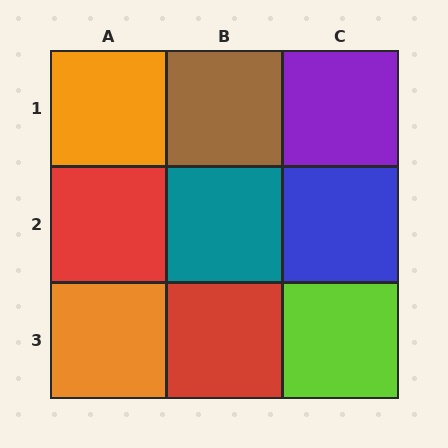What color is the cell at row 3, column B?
Red.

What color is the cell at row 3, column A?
Orange.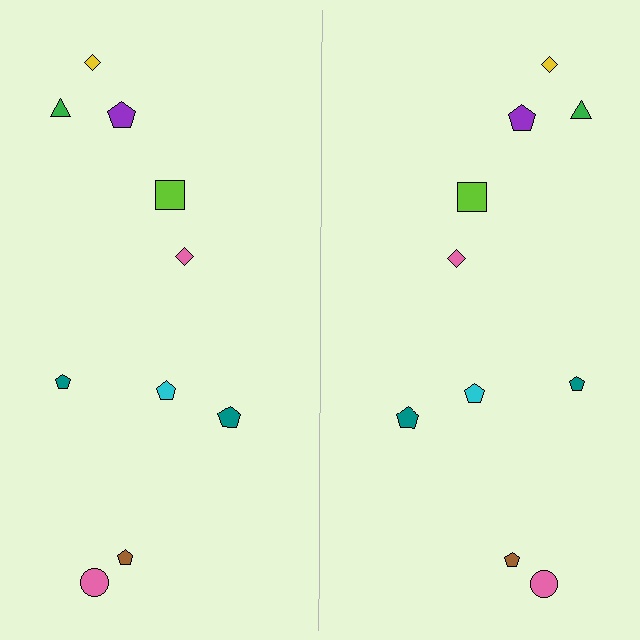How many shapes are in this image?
There are 20 shapes in this image.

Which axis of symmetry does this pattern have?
The pattern has a vertical axis of symmetry running through the center of the image.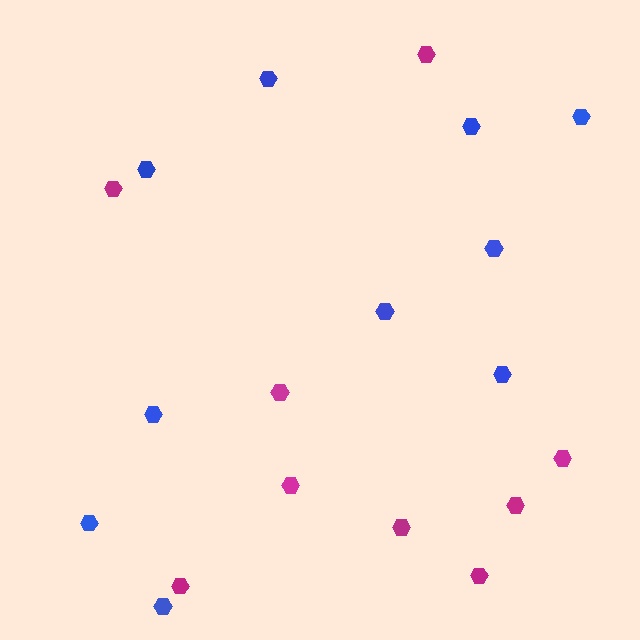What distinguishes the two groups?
There are 2 groups: one group of blue hexagons (10) and one group of magenta hexagons (9).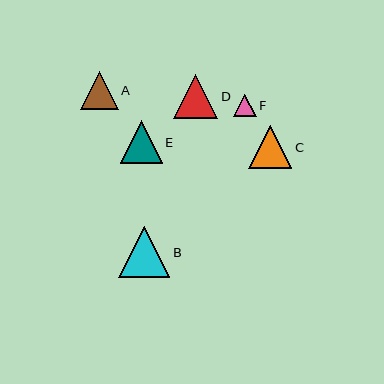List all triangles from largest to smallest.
From largest to smallest: B, D, C, E, A, F.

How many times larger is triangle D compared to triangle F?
Triangle D is approximately 2.0 times the size of triangle F.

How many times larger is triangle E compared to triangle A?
Triangle E is approximately 1.1 times the size of triangle A.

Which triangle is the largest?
Triangle B is the largest with a size of approximately 52 pixels.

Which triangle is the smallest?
Triangle F is the smallest with a size of approximately 22 pixels.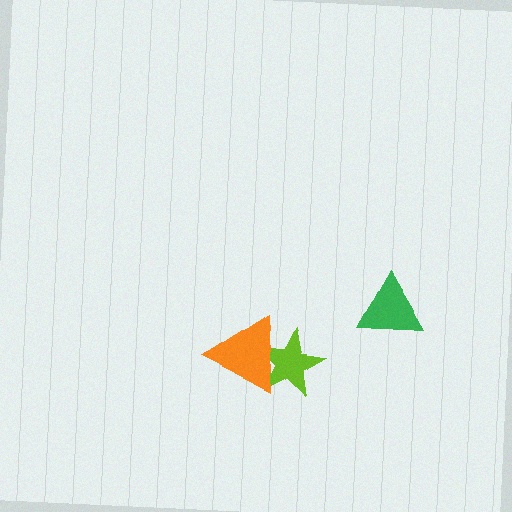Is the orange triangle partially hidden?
No, no other shape covers it.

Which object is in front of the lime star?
The orange triangle is in front of the lime star.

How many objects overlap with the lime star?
1 object overlaps with the lime star.